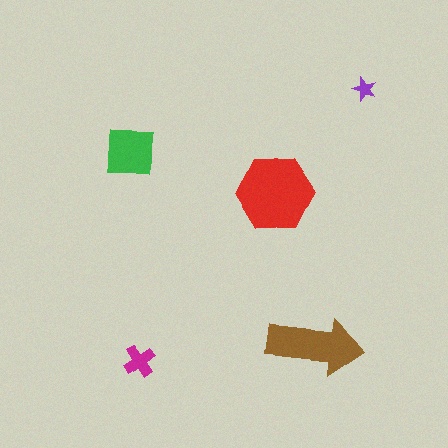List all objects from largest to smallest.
The red hexagon, the brown arrow, the green square, the magenta cross, the purple star.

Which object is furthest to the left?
The green square is leftmost.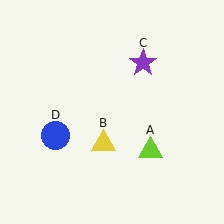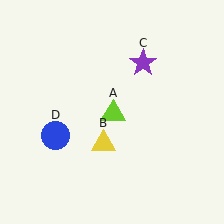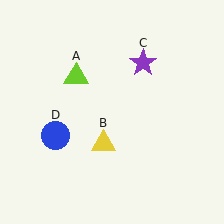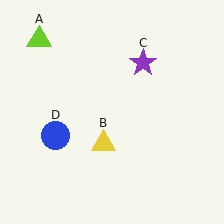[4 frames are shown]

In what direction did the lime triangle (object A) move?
The lime triangle (object A) moved up and to the left.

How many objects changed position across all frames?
1 object changed position: lime triangle (object A).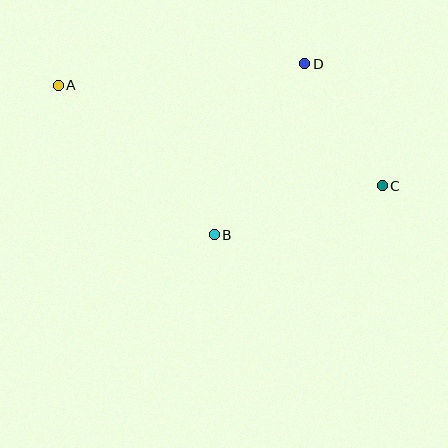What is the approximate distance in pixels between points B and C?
The distance between B and C is approximately 175 pixels.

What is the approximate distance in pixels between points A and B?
The distance between A and B is approximately 216 pixels.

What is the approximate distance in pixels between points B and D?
The distance between B and D is approximately 193 pixels.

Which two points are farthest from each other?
Points A and C are farthest from each other.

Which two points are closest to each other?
Points C and D are closest to each other.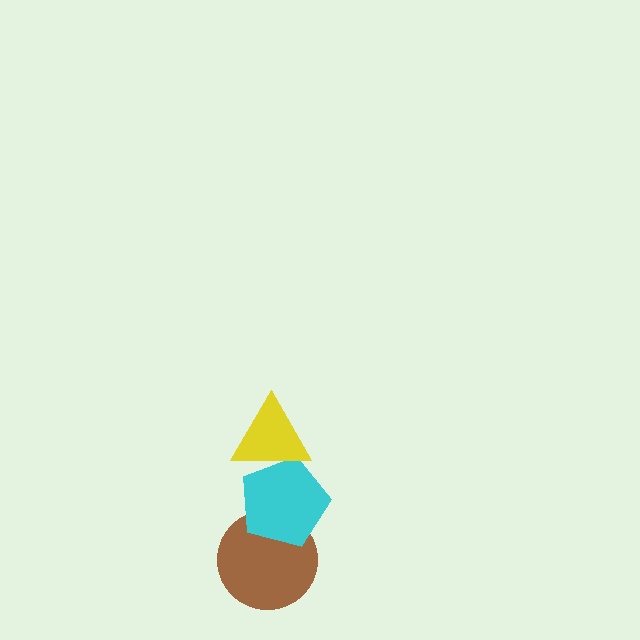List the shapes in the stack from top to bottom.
From top to bottom: the yellow triangle, the cyan pentagon, the brown circle.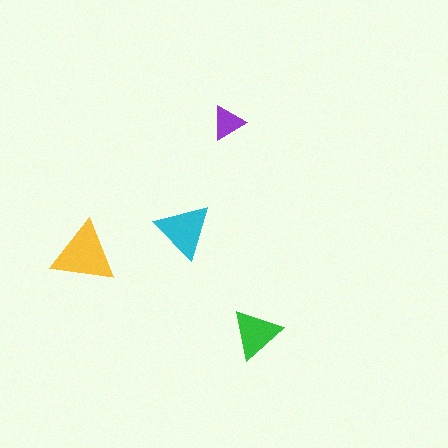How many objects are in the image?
There are 4 objects in the image.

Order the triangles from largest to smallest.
the yellow one, the cyan one, the green one, the purple one.